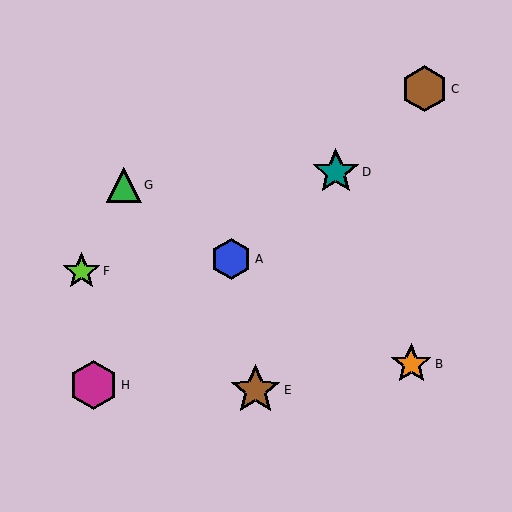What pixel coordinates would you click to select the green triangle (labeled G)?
Click at (124, 185) to select the green triangle G.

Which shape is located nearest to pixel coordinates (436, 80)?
The brown hexagon (labeled C) at (425, 89) is nearest to that location.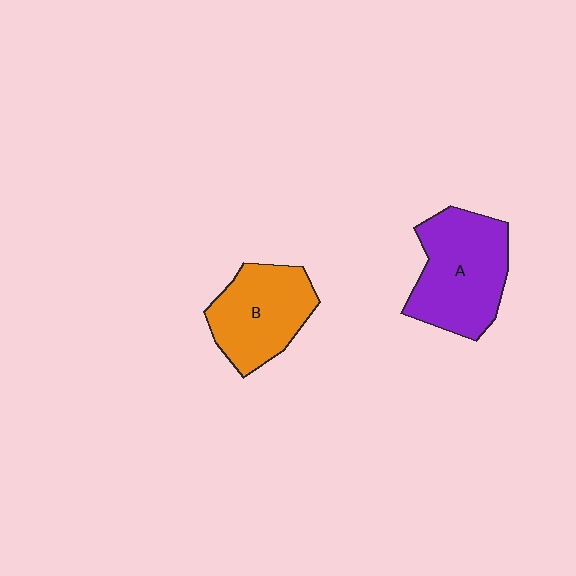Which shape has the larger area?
Shape A (purple).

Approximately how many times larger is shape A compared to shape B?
Approximately 1.2 times.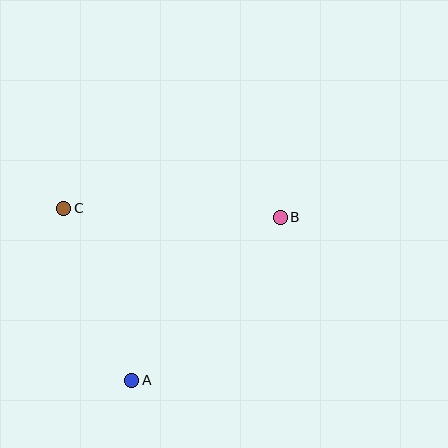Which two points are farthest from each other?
Points A and B are farthest from each other.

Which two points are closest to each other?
Points A and C are closest to each other.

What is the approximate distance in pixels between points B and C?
The distance between B and C is approximately 217 pixels.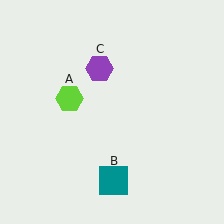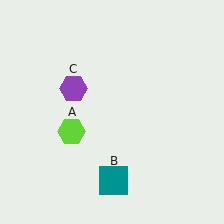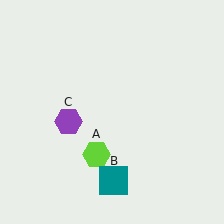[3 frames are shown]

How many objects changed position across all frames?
2 objects changed position: lime hexagon (object A), purple hexagon (object C).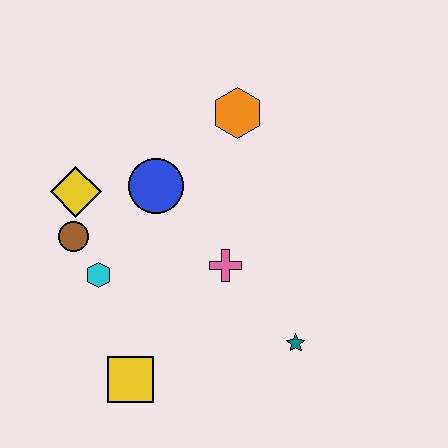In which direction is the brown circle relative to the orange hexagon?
The brown circle is to the left of the orange hexagon.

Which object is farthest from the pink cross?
The yellow diamond is farthest from the pink cross.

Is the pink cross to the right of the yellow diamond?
Yes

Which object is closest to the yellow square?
The cyan hexagon is closest to the yellow square.